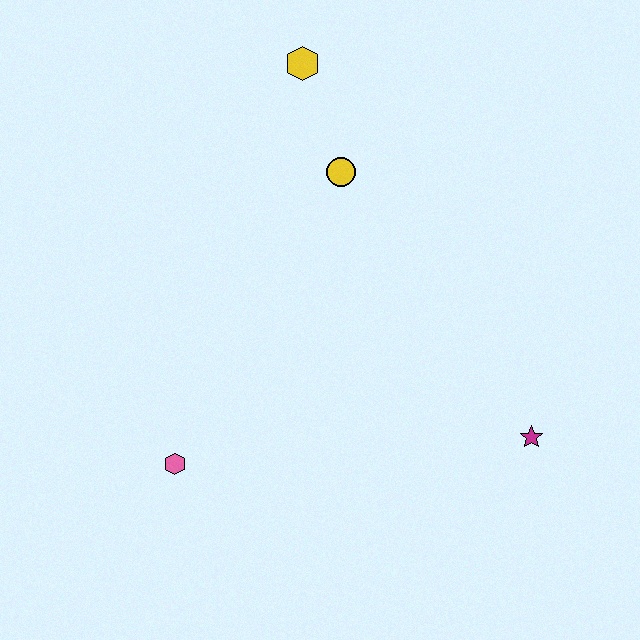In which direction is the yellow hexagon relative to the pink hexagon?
The yellow hexagon is above the pink hexagon.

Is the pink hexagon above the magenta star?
No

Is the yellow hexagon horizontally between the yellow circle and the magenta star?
No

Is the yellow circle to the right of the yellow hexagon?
Yes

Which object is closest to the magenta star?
The yellow circle is closest to the magenta star.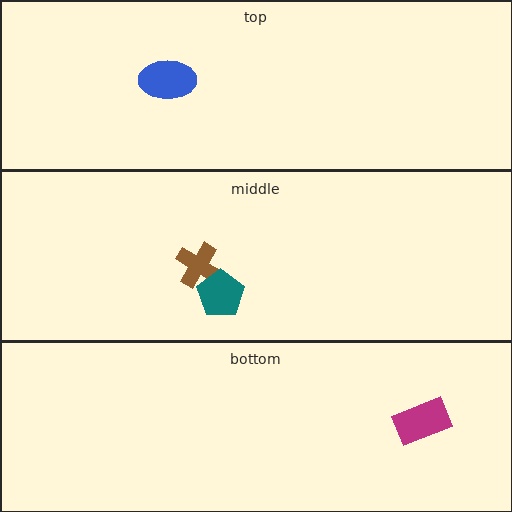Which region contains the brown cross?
The middle region.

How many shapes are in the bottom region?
1.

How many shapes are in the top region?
1.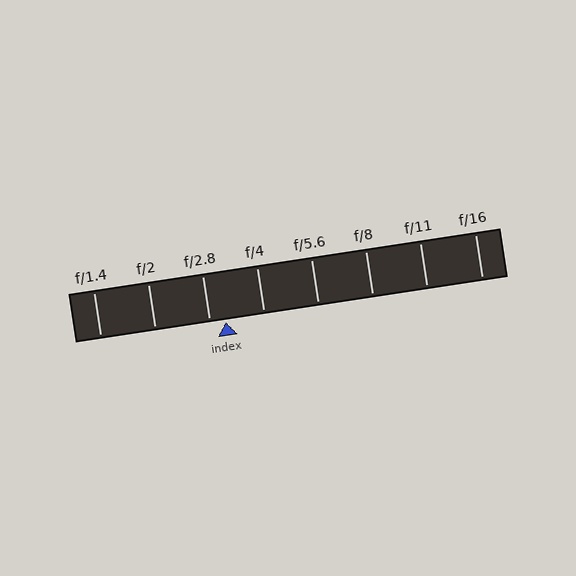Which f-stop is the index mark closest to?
The index mark is closest to f/2.8.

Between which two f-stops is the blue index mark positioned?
The index mark is between f/2.8 and f/4.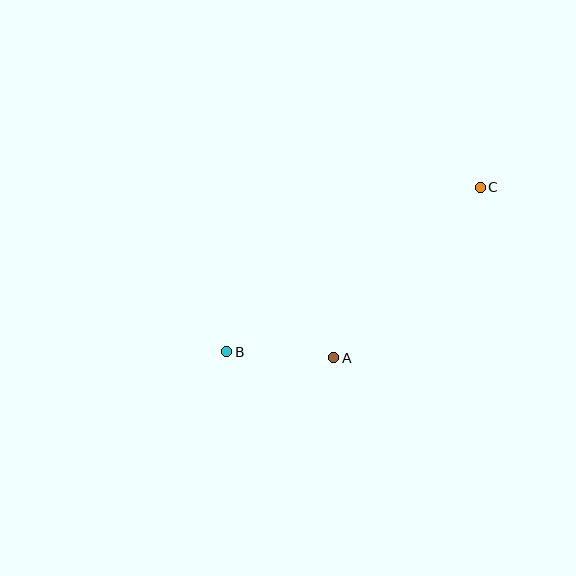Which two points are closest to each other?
Points A and B are closest to each other.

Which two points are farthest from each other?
Points B and C are farthest from each other.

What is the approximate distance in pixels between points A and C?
The distance between A and C is approximately 225 pixels.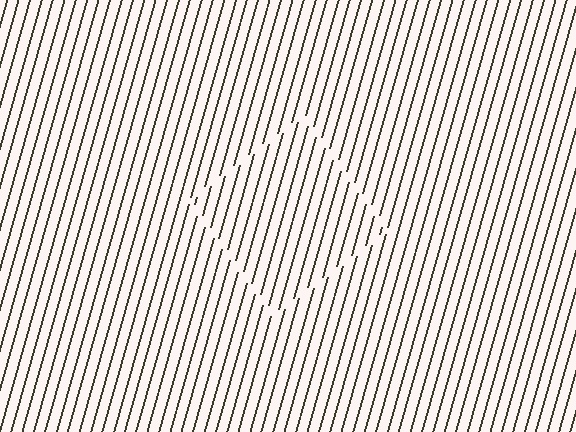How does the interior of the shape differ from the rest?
The interior of the shape contains the same grating, shifted by half a period — the contour is defined by the phase discontinuity where line-ends from the inner and outer gratings abut.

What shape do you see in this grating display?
An illusory square. The interior of the shape contains the same grating, shifted by half a period — the contour is defined by the phase discontinuity where line-ends from the inner and outer gratings abut.